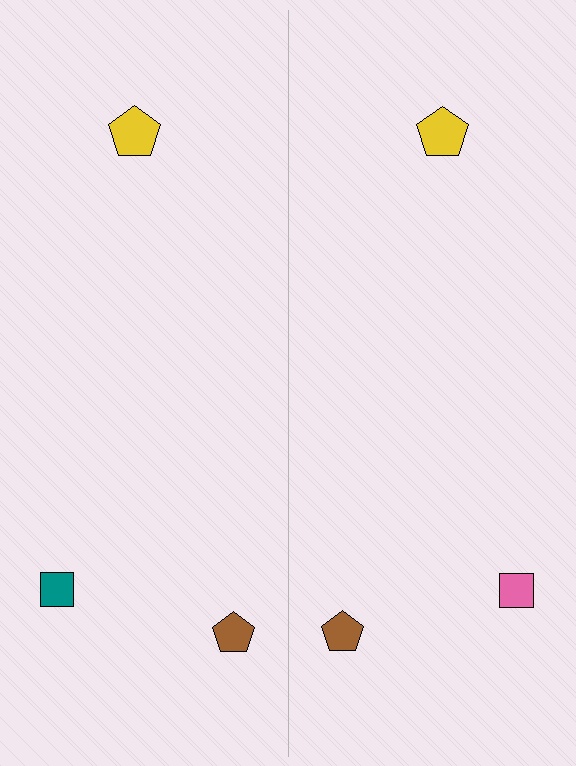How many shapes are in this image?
There are 6 shapes in this image.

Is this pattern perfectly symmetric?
No, the pattern is not perfectly symmetric. The pink square on the right side breaks the symmetry — its mirror counterpart is teal.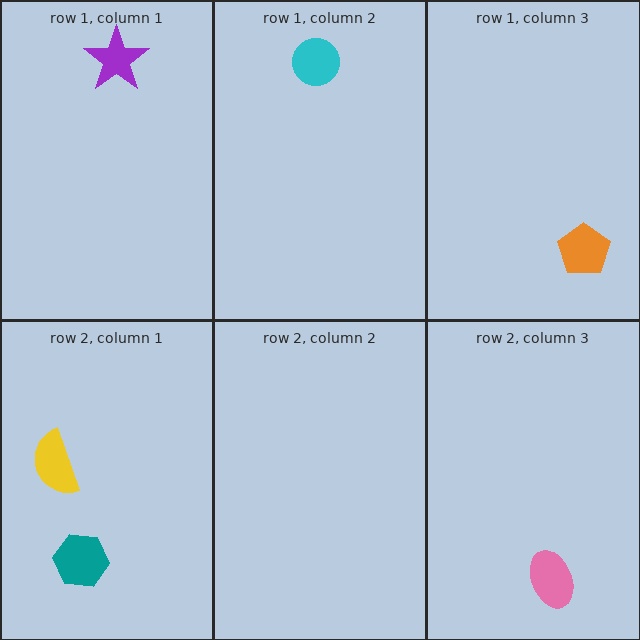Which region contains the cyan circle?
The row 1, column 2 region.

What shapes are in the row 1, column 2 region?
The cyan circle.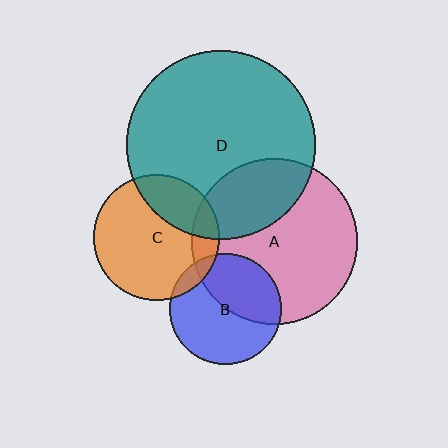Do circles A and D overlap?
Yes.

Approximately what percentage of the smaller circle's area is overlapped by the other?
Approximately 30%.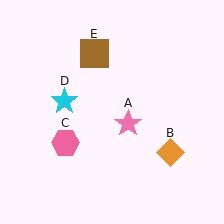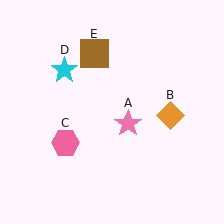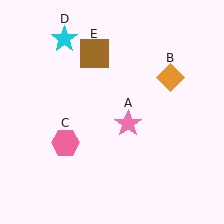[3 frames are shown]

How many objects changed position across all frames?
2 objects changed position: orange diamond (object B), cyan star (object D).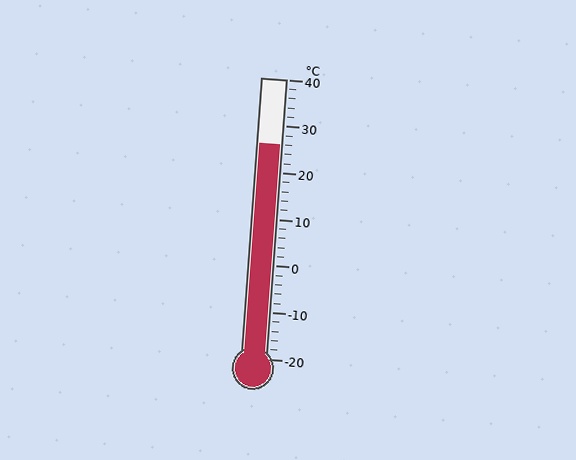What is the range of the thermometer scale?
The thermometer scale ranges from -20°C to 40°C.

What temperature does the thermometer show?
The thermometer shows approximately 26°C.